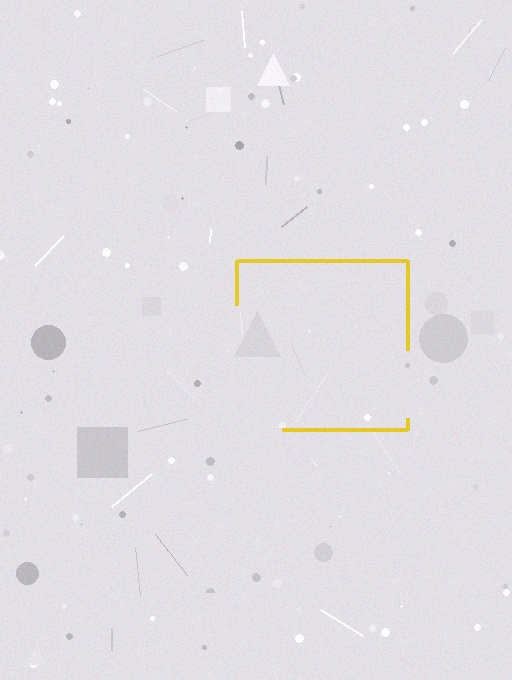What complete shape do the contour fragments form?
The contour fragments form a square.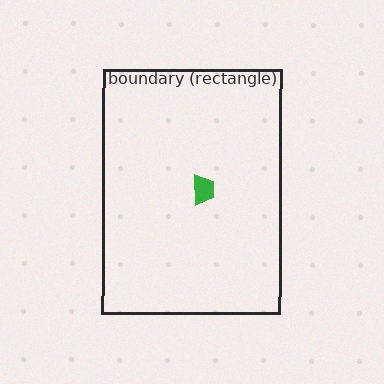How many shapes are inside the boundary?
1 inside, 0 outside.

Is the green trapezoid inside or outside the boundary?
Inside.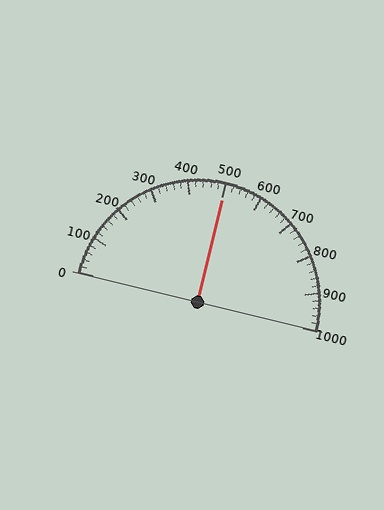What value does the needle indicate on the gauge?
The needle indicates approximately 500.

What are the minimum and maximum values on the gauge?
The gauge ranges from 0 to 1000.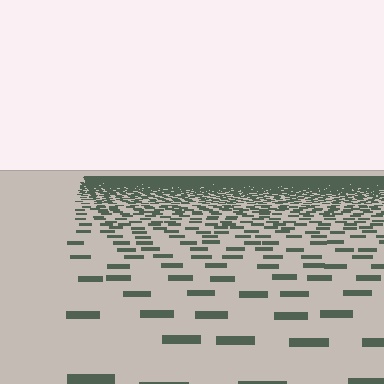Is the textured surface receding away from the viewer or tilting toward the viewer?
The surface is receding away from the viewer. Texture elements get smaller and denser toward the top.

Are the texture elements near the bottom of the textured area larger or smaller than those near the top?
Larger. Near the bottom, elements are closer to the viewer and appear at a bigger on-screen size.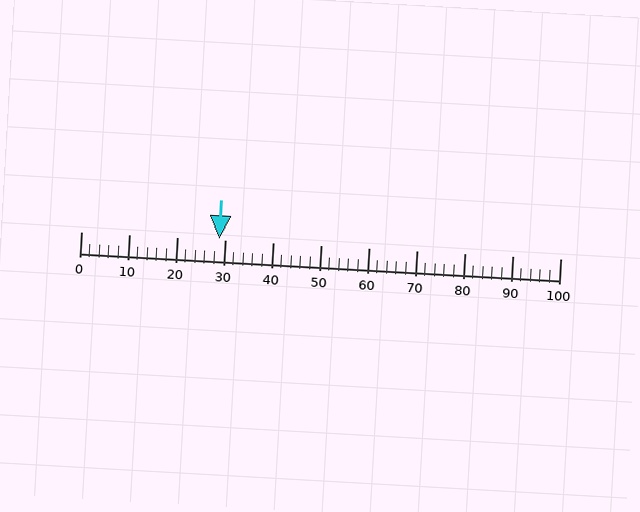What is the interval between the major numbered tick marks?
The major tick marks are spaced 10 units apart.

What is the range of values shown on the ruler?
The ruler shows values from 0 to 100.